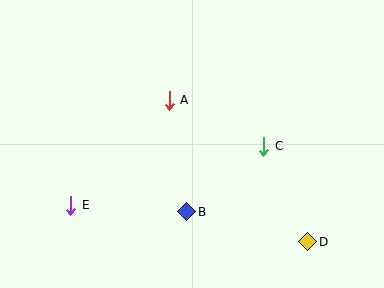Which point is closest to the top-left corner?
Point A is closest to the top-left corner.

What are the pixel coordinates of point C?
Point C is at (264, 146).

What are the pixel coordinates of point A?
Point A is at (169, 100).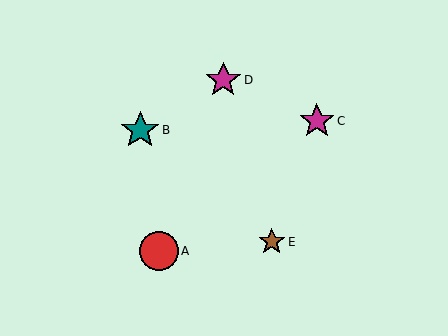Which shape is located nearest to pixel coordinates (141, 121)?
The teal star (labeled B) at (140, 130) is nearest to that location.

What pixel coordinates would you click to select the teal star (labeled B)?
Click at (140, 130) to select the teal star B.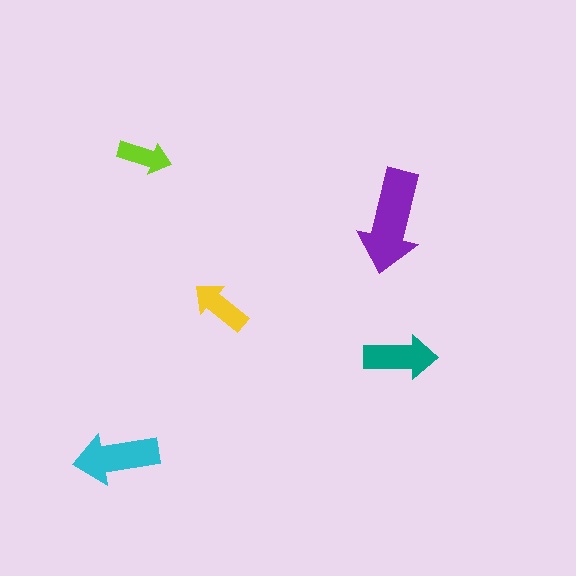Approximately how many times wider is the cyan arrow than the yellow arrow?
About 1.5 times wider.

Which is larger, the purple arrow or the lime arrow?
The purple one.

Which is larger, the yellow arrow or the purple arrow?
The purple one.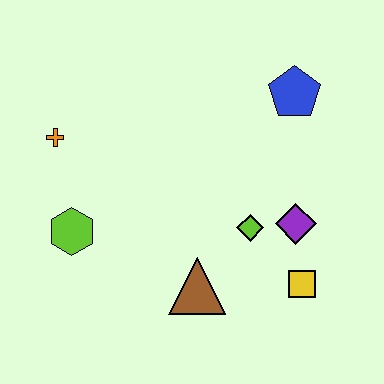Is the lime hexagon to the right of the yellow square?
No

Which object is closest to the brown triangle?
The lime diamond is closest to the brown triangle.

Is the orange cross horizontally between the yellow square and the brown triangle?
No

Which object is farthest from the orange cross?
The yellow square is farthest from the orange cross.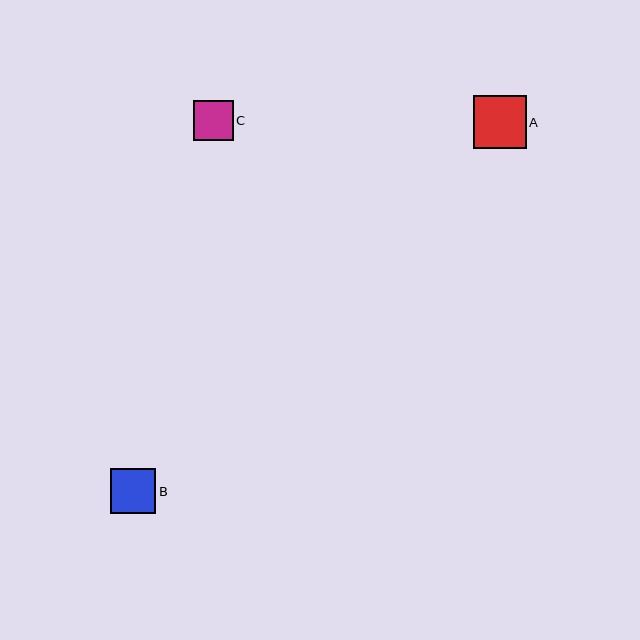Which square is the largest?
Square A is the largest with a size of approximately 52 pixels.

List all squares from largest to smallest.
From largest to smallest: A, B, C.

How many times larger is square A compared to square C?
Square A is approximately 1.3 times the size of square C.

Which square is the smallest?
Square C is the smallest with a size of approximately 40 pixels.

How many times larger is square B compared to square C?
Square B is approximately 1.1 times the size of square C.